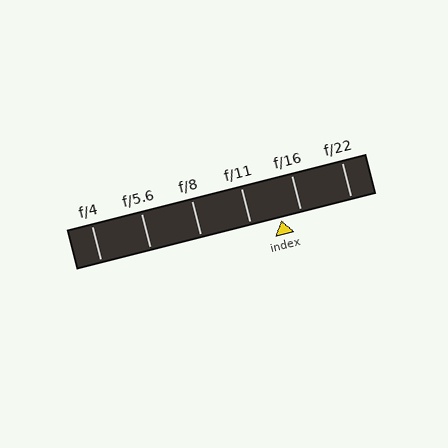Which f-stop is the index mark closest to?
The index mark is closest to f/16.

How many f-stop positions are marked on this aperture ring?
There are 6 f-stop positions marked.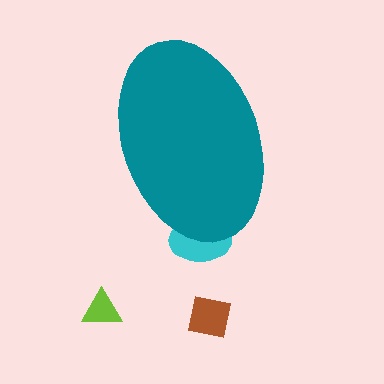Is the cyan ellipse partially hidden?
Yes, the cyan ellipse is partially hidden behind the teal ellipse.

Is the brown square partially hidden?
No, the brown square is fully visible.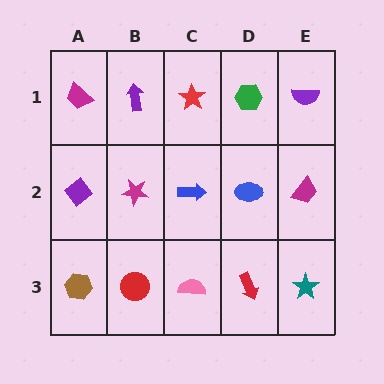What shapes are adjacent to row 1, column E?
A magenta trapezoid (row 2, column E), a green hexagon (row 1, column D).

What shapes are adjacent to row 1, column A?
A purple diamond (row 2, column A), a purple arrow (row 1, column B).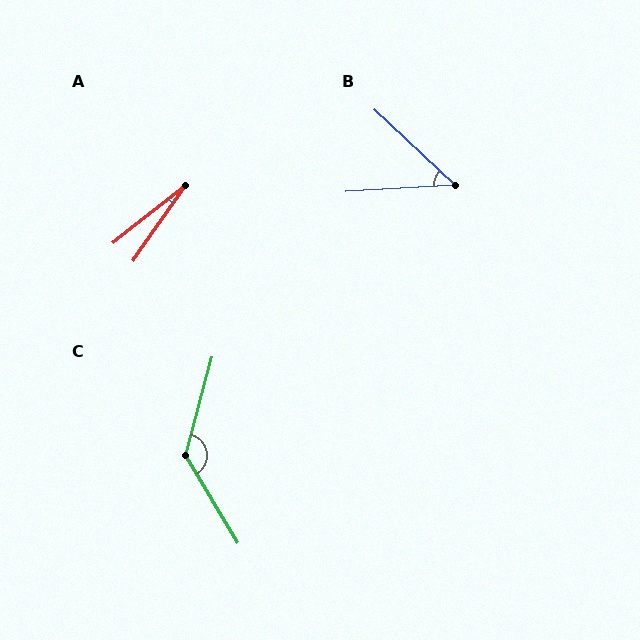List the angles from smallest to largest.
A (17°), B (47°), C (134°).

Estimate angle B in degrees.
Approximately 47 degrees.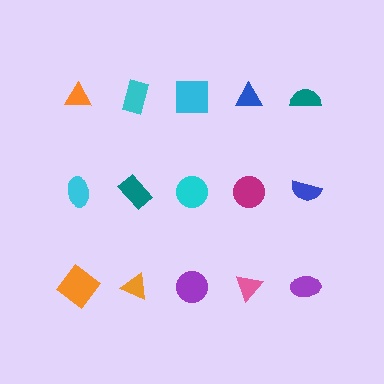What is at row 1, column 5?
A teal semicircle.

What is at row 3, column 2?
An orange triangle.